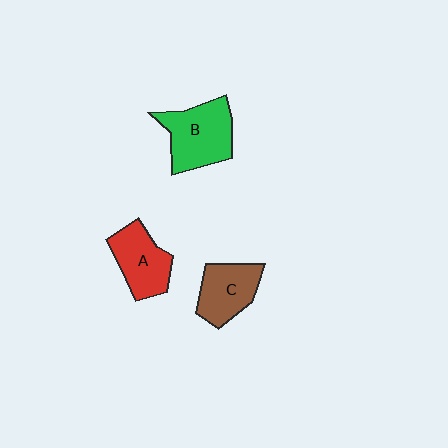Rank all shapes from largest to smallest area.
From largest to smallest: B (green), A (red), C (brown).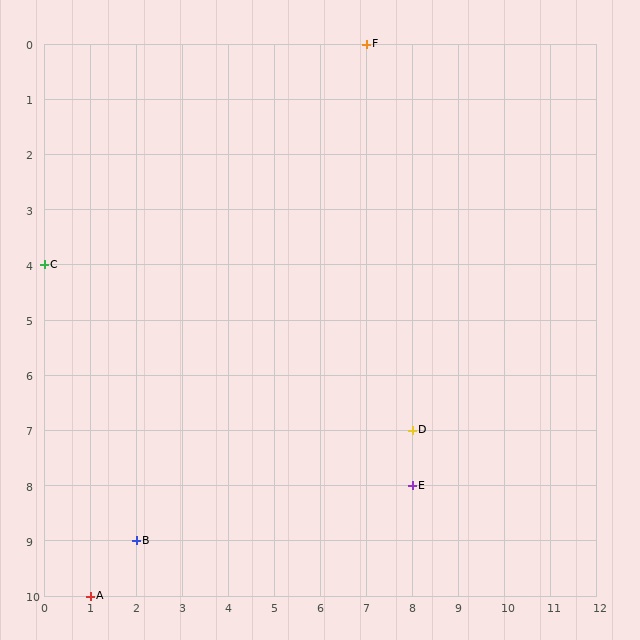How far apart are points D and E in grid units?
Points D and E are 1 row apart.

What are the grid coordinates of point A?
Point A is at grid coordinates (1, 10).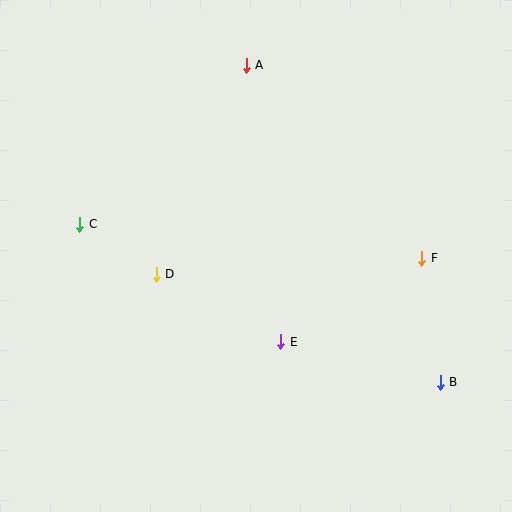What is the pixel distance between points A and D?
The distance between A and D is 228 pixels.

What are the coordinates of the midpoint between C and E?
The midpoint between C and E is at (180, 283).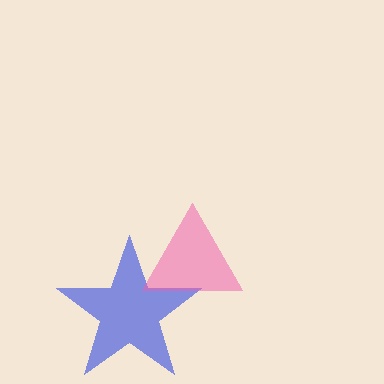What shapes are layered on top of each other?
The layered shapes are: a blue star, a pink triangle.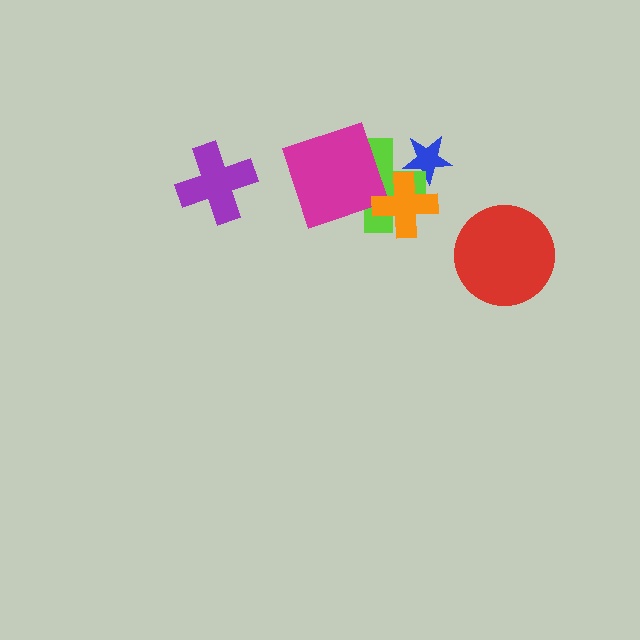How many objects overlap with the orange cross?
2 objects overlap with the orange cross.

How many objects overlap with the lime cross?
3 objects overlap with the lime cross.